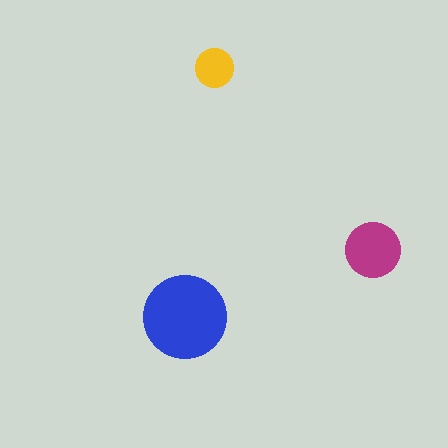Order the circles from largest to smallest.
the blue one, the magenta one, the yellow one.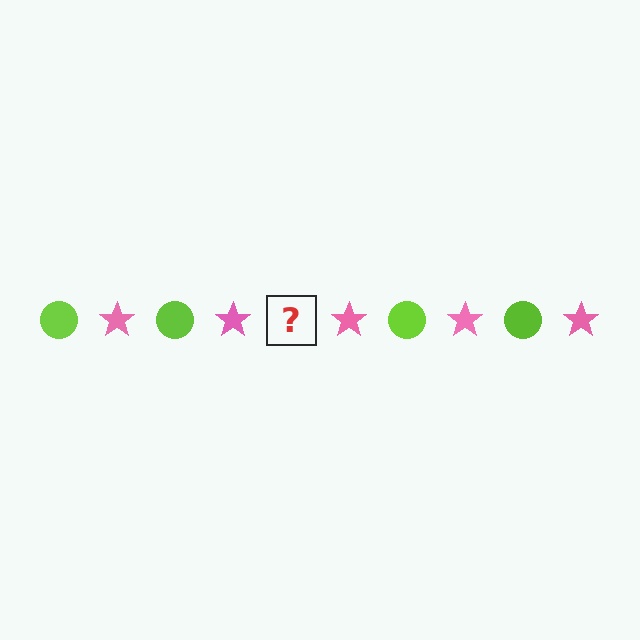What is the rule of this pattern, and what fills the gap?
The rule is that the pattern alternates between lime circle and pink star. The gap should be filled with a lime circle.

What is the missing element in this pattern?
The missing element is a lime circle.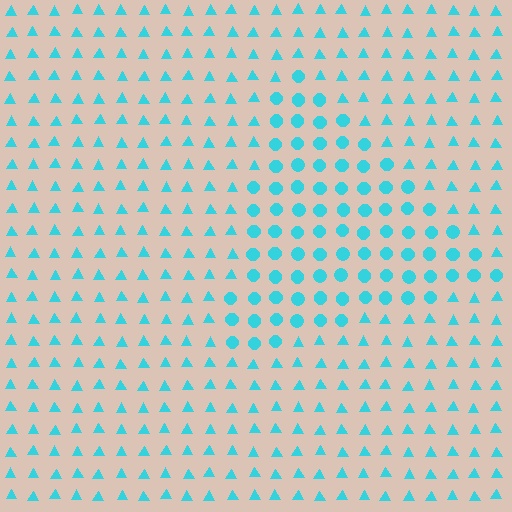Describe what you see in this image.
The image is filled with small cyan elements arranged in a uniform grid. A triangle-shaped region contains circles, while the surrounding area contains triangles. The boundary is defined purely by the change in element shape.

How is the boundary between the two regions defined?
The boundary is defined by a change in element shape: circles inside vs. triangles outside. All elements share the same color and spacing.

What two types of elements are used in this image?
The image uses circles inside the triangle region and triangles outside it.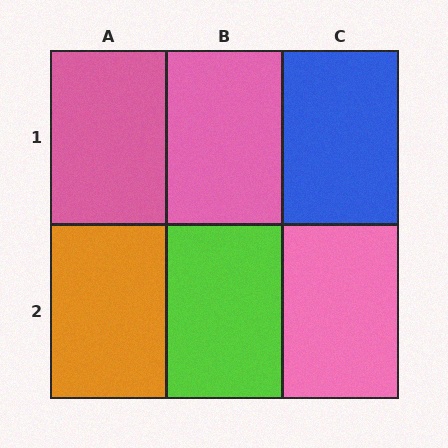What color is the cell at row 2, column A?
Orange.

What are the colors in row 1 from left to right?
Pink, pink, blue.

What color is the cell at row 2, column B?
Lime.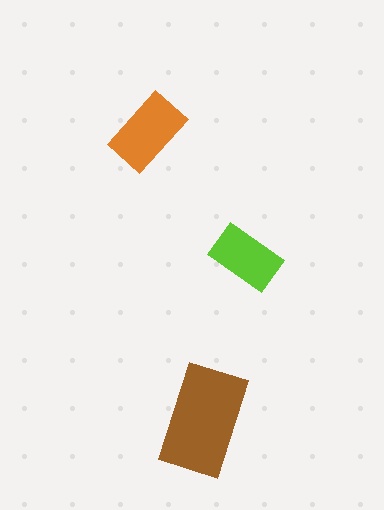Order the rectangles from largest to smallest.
the brown one, the orange one, the lime one.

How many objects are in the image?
There are 3 objects in the image.